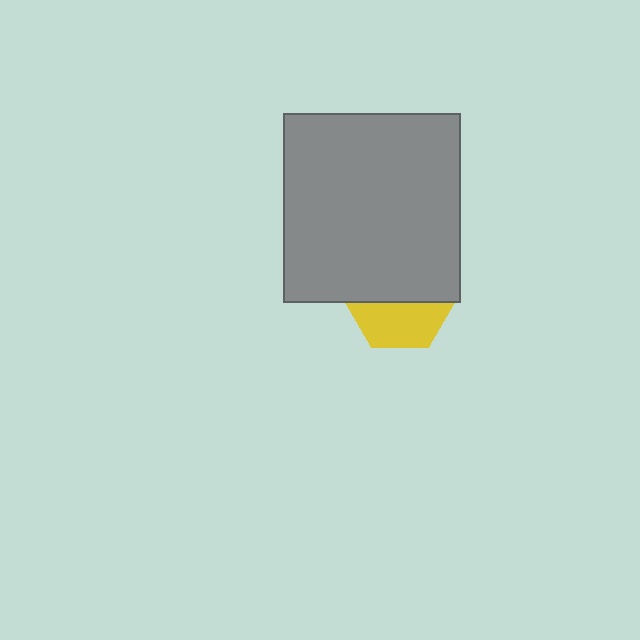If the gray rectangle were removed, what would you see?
You would see the complete yellow hexagon.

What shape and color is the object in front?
The object in front is a gray rectangle.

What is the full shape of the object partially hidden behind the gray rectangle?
The partially hidden object is a yellow hexagon.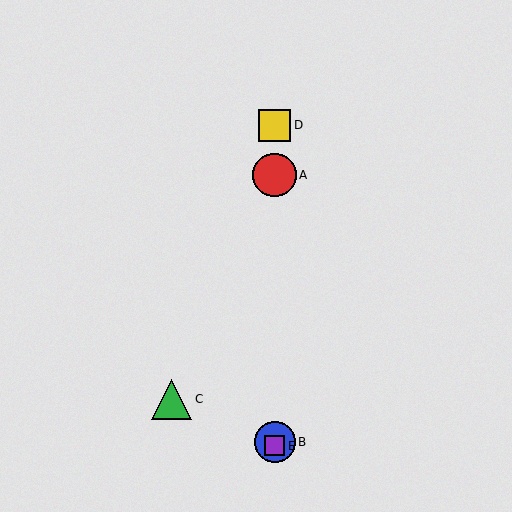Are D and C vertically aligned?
No, D is at x≈275 and C is at x≈172.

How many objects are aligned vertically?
4 objects (A, B, D, E) are aligned vertically.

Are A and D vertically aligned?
Yes, both are at x≈275.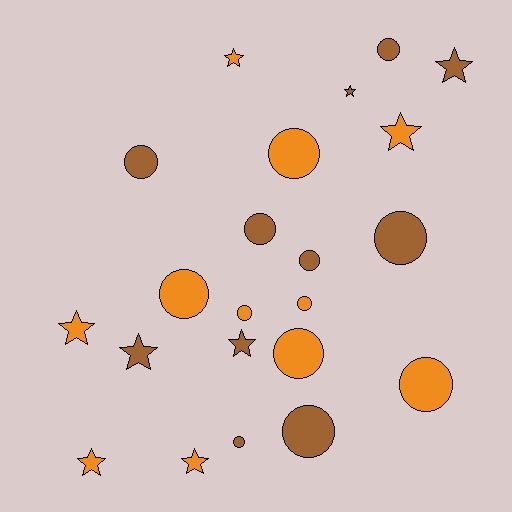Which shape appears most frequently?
Circle, with 13 objects.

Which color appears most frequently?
Brown, with 11 objects.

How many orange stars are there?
There are 5 orange stars.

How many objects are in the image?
There are 22 objects.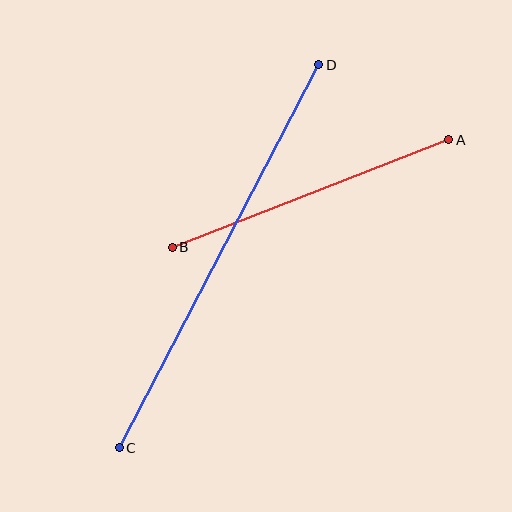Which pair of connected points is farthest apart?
Points C and D are farthest apart.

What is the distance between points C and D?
The distance is approximately 432 pixels.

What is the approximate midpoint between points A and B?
The midpoint is at approximately (311, 194) pixels.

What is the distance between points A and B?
The distance is approximately 297 pixels.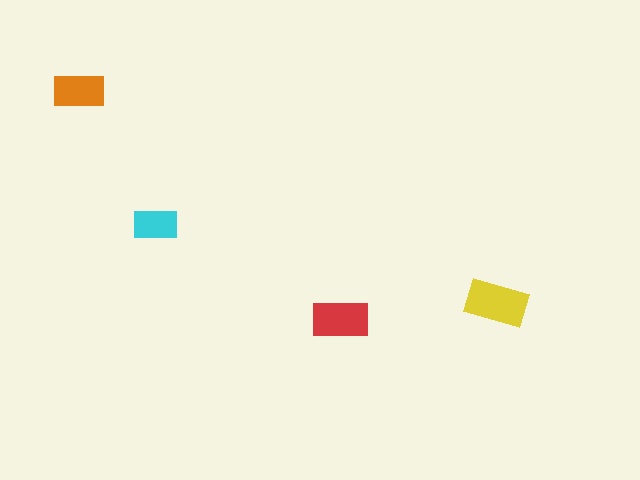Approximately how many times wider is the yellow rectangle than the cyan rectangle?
About 1.5 times wider.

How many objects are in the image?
There are 4 objects in the image.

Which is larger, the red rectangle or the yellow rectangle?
The yellow one.